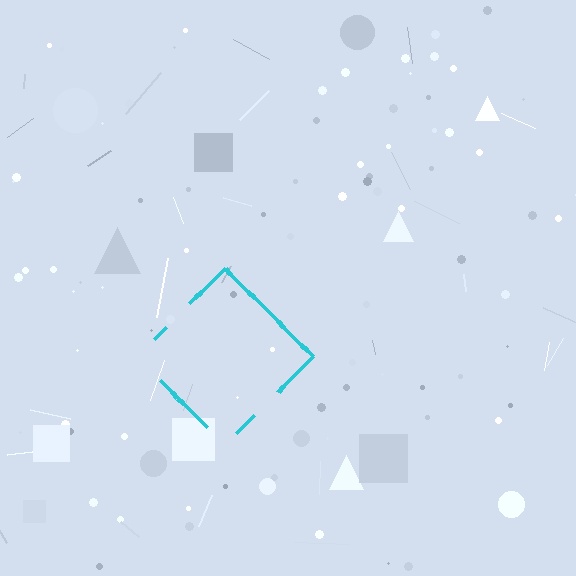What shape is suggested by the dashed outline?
The dashed outline suggests a diamond.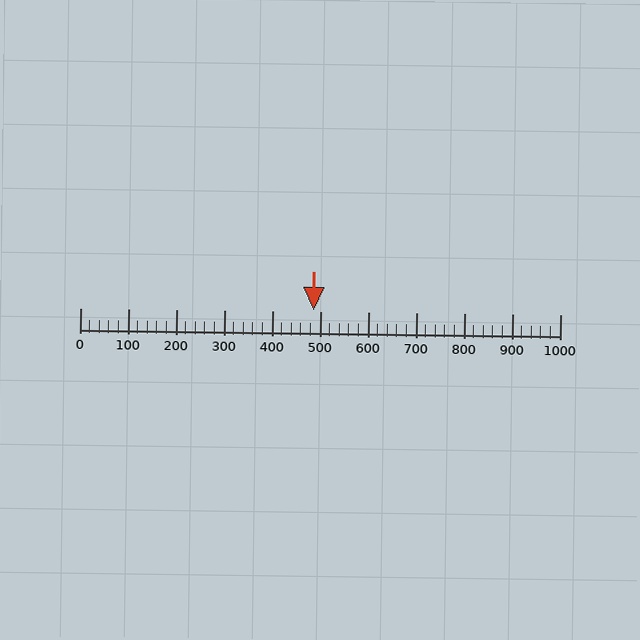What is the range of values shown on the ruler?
The ruler shows values from 0 to 1000.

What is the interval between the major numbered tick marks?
The major tick marks are spaced 100 units apart.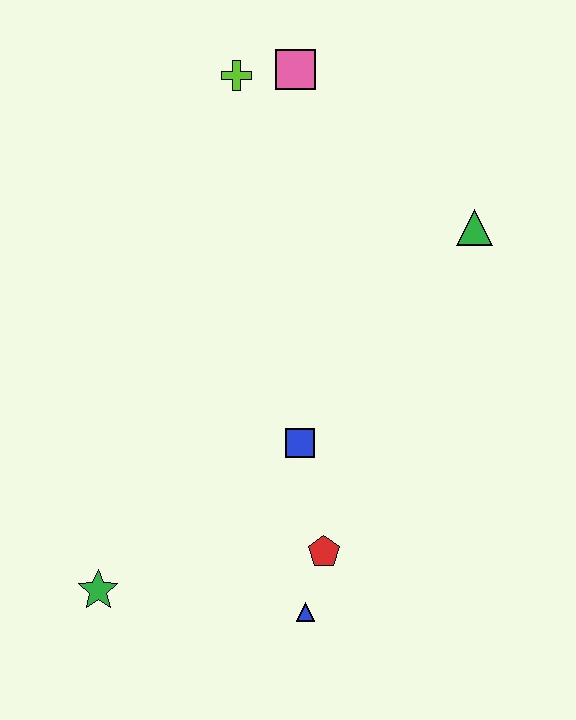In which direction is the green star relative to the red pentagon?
The green star is to the left of the red pentagon.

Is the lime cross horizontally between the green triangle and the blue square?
No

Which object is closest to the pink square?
The lime cross is closest to the pink square.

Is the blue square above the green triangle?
No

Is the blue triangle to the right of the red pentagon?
No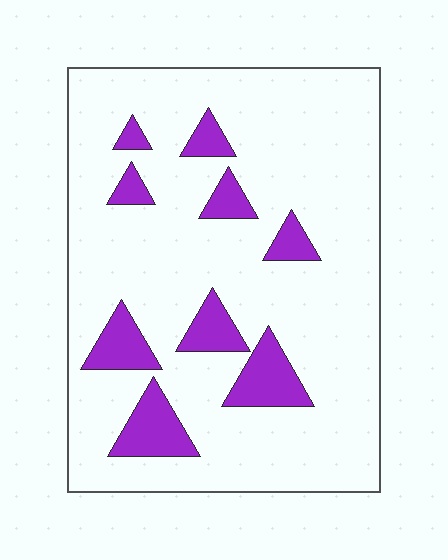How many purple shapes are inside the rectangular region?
9.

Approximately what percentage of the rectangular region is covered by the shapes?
Approximately 15%.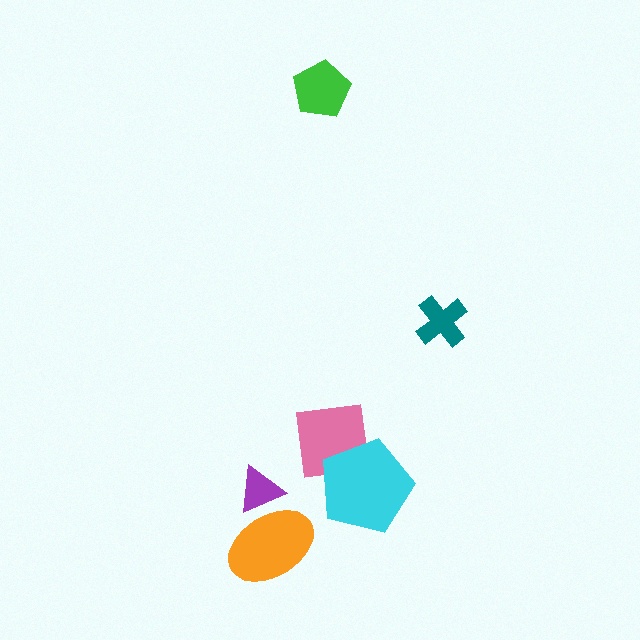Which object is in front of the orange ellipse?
The purple triangle is in front of the orange ellipse.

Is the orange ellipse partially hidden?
Yes, it is partially covered by another shape.